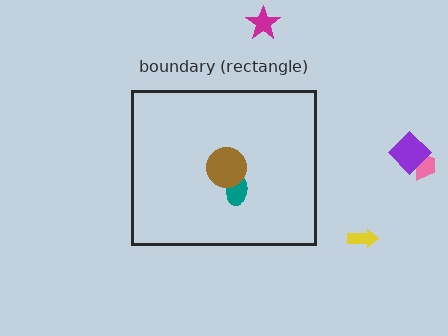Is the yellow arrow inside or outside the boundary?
Outside.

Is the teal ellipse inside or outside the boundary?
Inside.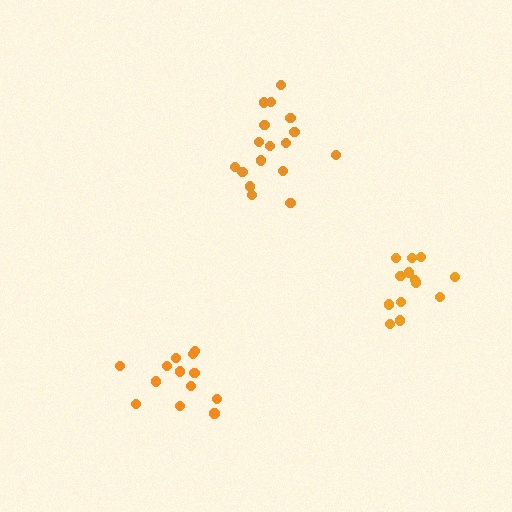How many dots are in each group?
Group 1: 17 dots, Group 2: 13 dots, Group 3: 13 dots (43 total).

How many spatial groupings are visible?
There are 3 spatial groupings.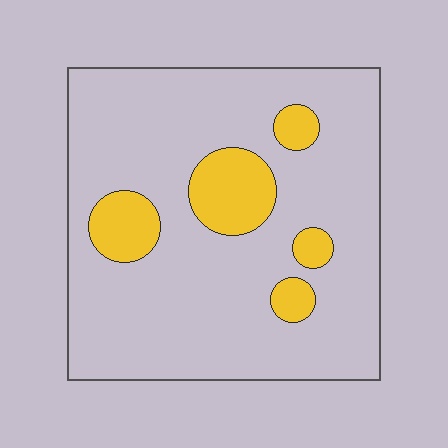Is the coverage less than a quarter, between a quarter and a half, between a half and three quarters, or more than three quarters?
Less than a quarter.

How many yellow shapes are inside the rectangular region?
5.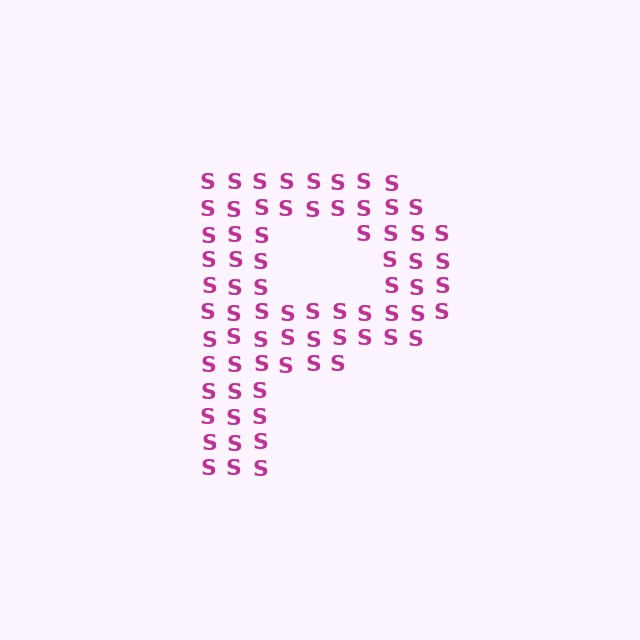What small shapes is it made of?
It is made of small letter S's.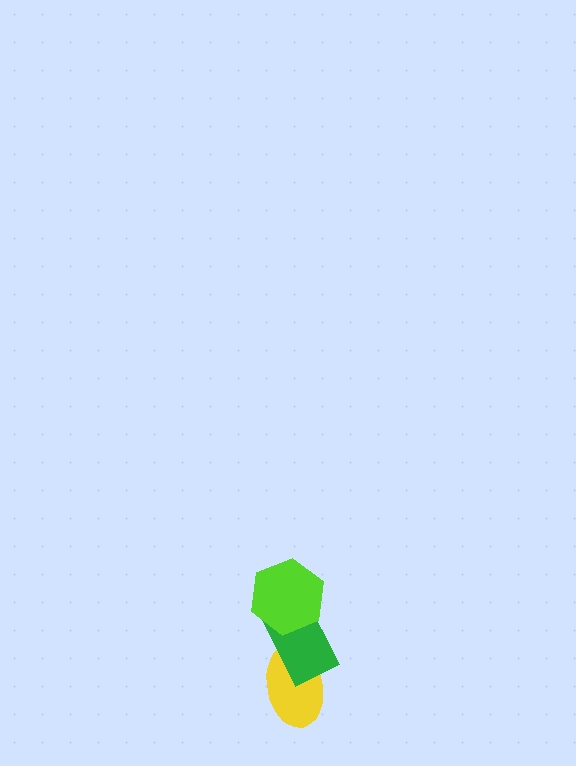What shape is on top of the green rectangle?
The lime hexagon is on top of the green rectangle.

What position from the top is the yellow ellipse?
The yellow ellipse is 3rd from the top.